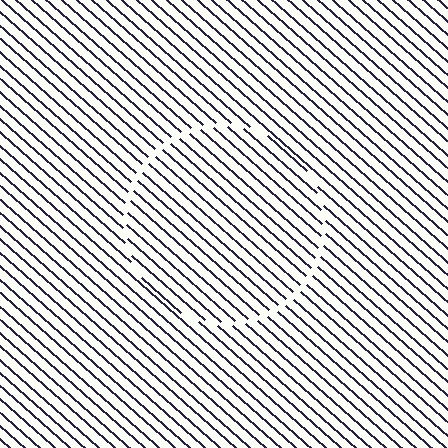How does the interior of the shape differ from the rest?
The interior of the shape contains the same grating, shifted by half a period — the contour is defined by the phase discontinuity where line-ends from the inner and outer gratings abut.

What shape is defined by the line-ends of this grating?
An illusory circle. The interior of the shape contains the same grating, shifted by half a period — the contour is defined by the phase discontinuity where line-ends from the inner and outer gratings abut.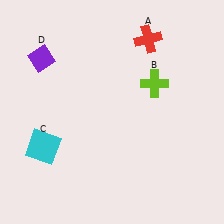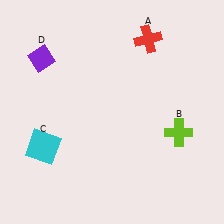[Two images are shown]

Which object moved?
The lime cross (B) moved down.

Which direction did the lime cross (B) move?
The lime cross (B) moved down.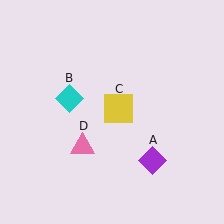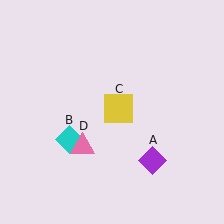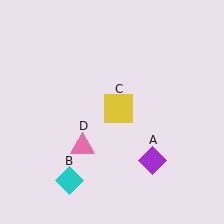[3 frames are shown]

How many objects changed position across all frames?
1 object changed position: cyan diamond (object B).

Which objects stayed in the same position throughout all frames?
Purple diamond (object A) and yellow square (object C) and pink triangle (object D) remained stationary.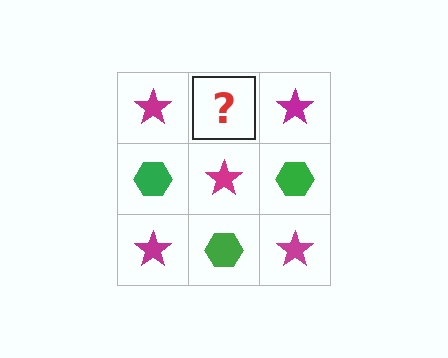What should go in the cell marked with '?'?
The missing cell should contain a green hexagon.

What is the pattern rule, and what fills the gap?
The rule is that it alternates magenta star and green hexagon in a checkerboard pattern. The gap should be filled with a green hexagon.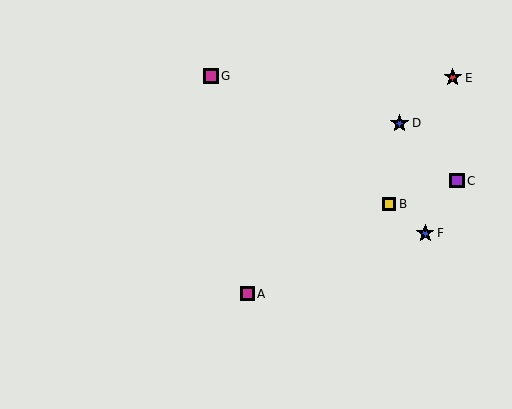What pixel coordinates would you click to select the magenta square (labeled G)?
Click at (211, 76) to select the magenta square G.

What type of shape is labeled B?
Shape B is a yellow square.